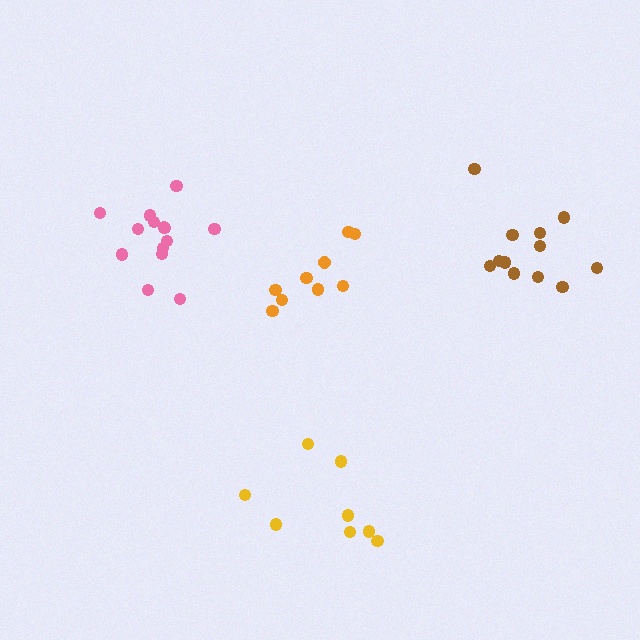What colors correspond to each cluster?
The clusters are colored: yellow, brown, pink, orange.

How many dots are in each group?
Group 1: 8 dots, Group 2: 12 dots, Group 3: 14 dots, Group 4: 9 dots (43 total).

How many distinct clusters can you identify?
There are 4 distinct clusters.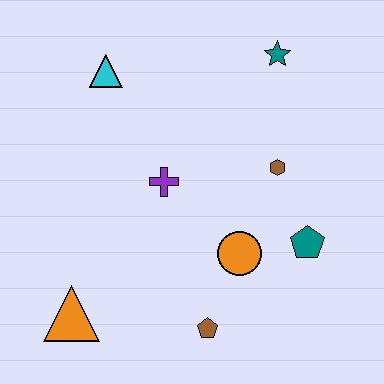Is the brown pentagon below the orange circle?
Yes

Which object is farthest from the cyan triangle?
The brown pentagon is farthest from the cyan triangle.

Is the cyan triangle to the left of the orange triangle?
No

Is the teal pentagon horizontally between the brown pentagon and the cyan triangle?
No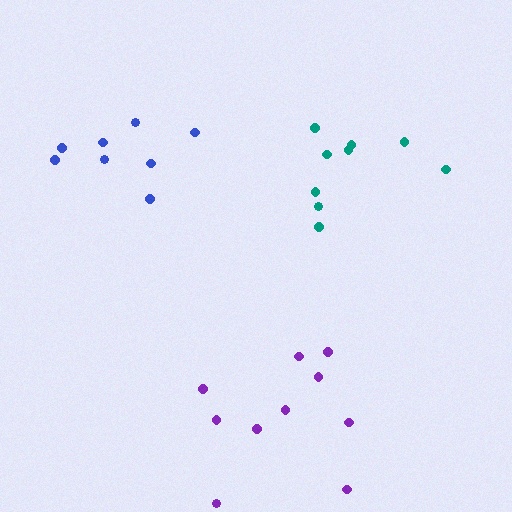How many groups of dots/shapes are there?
There are 3 groups.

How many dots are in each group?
Group 1: 8 dots, Group 2: 9 dots, Group 3: 10 dots (27 total).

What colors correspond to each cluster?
The clusters are colored: blue, teal, purple.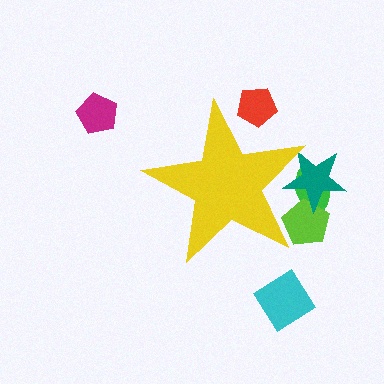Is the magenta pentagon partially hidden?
No, the magenta pentagon is fully visible.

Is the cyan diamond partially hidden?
No, the cyan diamond is fully visible.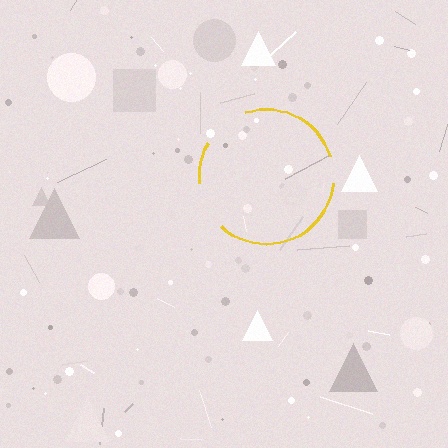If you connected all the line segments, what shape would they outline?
They would outline a circle.